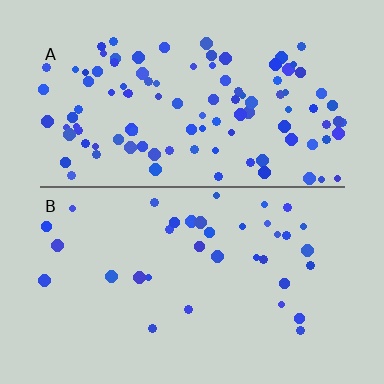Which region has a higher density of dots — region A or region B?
A (the top).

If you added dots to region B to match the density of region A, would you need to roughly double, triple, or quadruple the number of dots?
Approximately triple.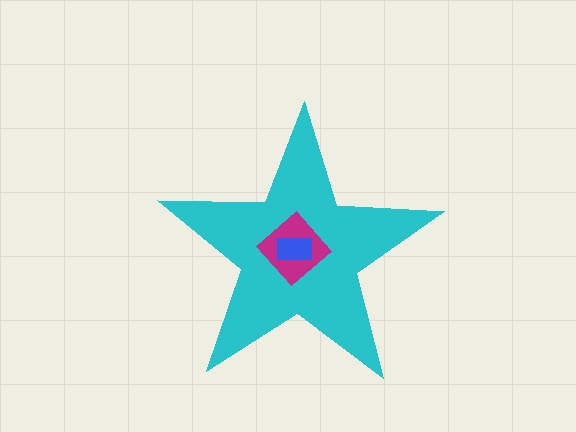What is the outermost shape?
The cyan star.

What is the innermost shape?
The blue rectangle.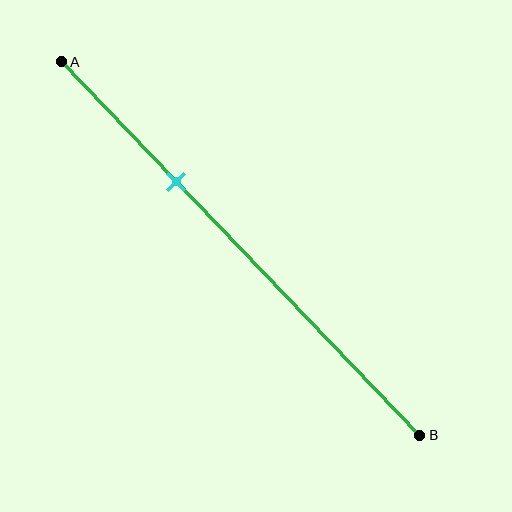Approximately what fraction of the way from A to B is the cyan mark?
The cyan mark is approximately 30% of the way from A to B.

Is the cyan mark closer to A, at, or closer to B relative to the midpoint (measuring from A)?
The cyan mark is closer to point A than the midpoint of segment AB.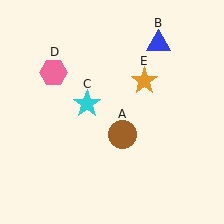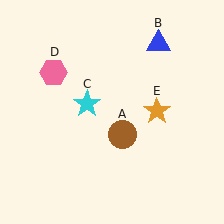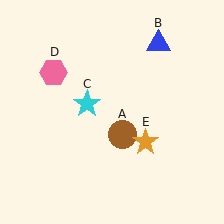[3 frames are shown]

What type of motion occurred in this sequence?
The orange star (object E) rotated clockwise around the center of the scene.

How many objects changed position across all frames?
1 object changed position: orange star (object E).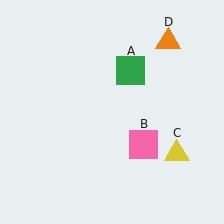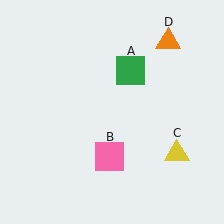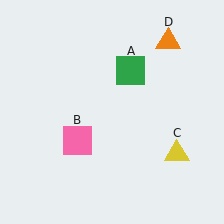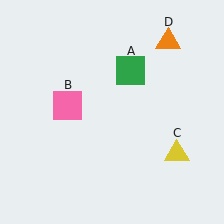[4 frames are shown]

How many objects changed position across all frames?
1 object changed position: pink square (object B).